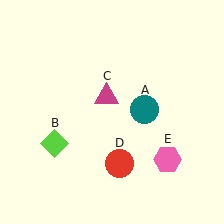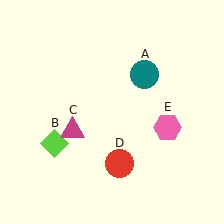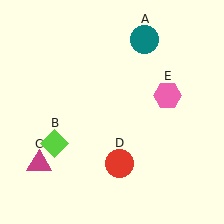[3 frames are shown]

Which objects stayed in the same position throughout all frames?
Lime diamond (object B) and red circle (object D) remained stationary.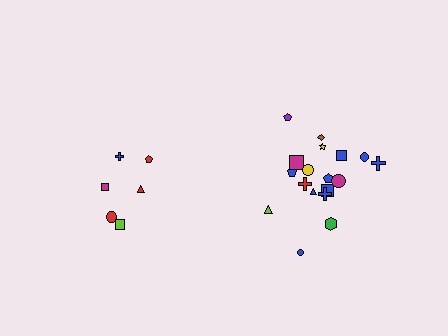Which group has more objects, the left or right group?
The right group.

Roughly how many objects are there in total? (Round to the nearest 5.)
Roughly 25 objects in total.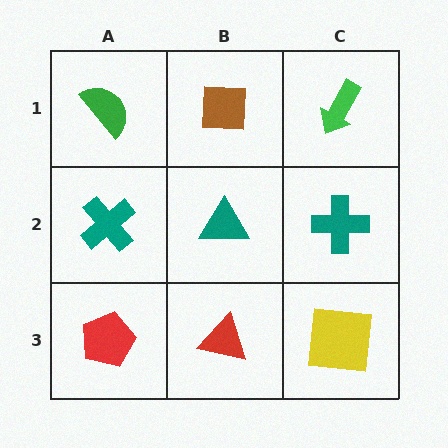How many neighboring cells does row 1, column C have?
2.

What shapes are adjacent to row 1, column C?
A teal cross (row 2, column C), a brown square (row 1, column B).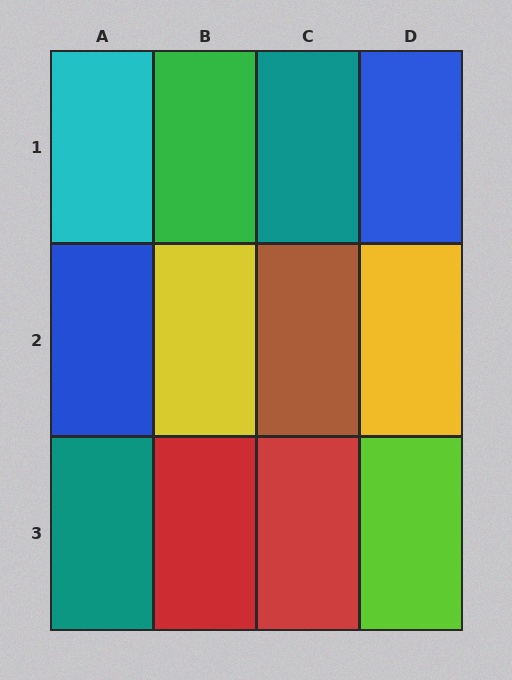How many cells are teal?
2 cells are teal.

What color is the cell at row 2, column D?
Yellow.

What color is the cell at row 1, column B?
Green.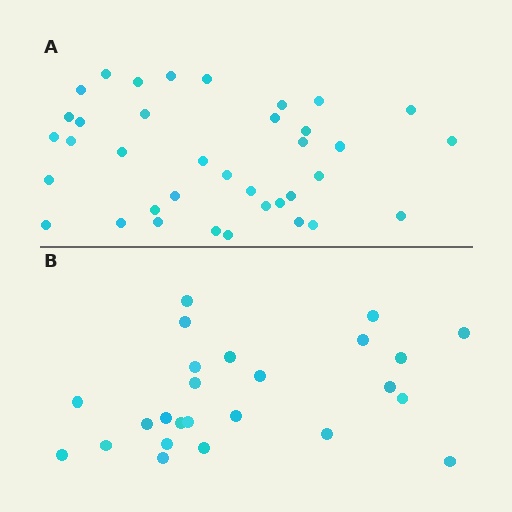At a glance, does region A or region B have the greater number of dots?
Region A (the top region) has more dots.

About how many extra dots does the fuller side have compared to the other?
Region A has roughly 12 or so more dots than region B.